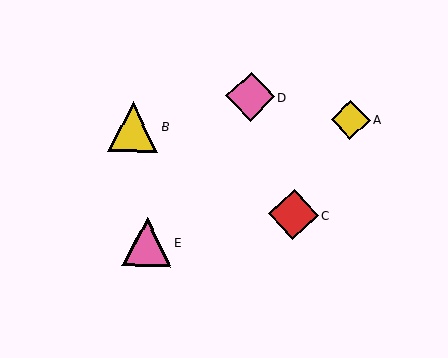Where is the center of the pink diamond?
The center of the pink diamond is at (250, 97).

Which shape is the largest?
The yellow triangle (labeled B) is the largest.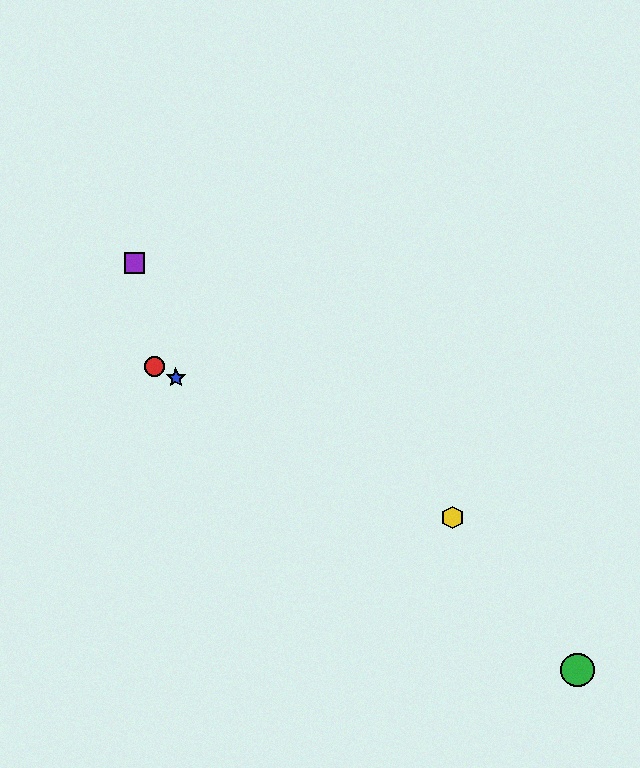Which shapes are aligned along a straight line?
The red circle, the blue star, the yellow hexagon are aligned along a straight line.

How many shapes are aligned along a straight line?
3 shapes (the red circle, the blue star, the yellow hexagon) are aligned along a straight line.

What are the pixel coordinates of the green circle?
The green circle is at (577, 670).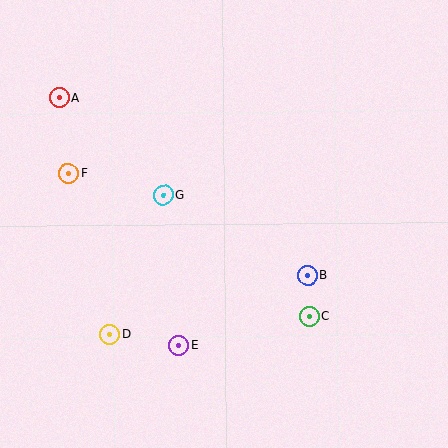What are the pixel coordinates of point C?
Point C is at (309, 317).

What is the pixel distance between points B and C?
The distance between B and C is 41 pixels.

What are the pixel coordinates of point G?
Point G is at (163, 195).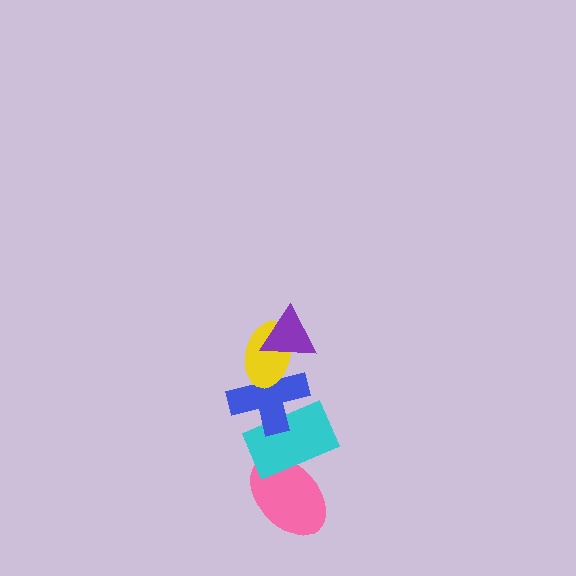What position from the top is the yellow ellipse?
The yellow ellipse is 2nd from the top.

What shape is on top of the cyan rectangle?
The blue cross is on top of the cyan rectangle.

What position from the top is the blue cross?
The blue cross is 3rd from the top.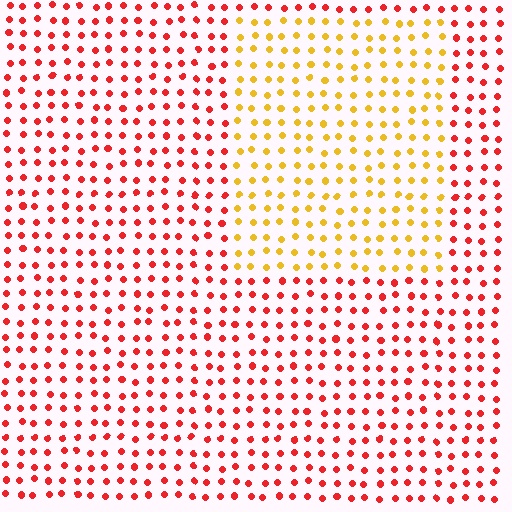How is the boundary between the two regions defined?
The boundary is defined purely by a slight shift in hue (about 48 degrees). Spacing, size, and orientation are identical on both sides.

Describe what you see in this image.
The image is filled with small red elements in a uniform arrangement. A rectangle-shaped region is visible where the elements are tinted to a slightly different hue, forming a subtle color boundary.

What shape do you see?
I see a rectangle.